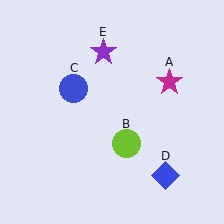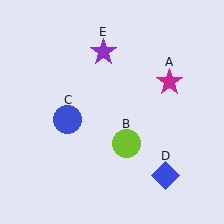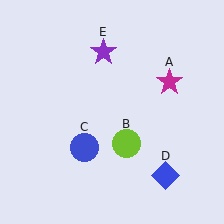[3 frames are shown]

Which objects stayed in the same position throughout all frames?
Magenta star (object A) and lime circle (object B) and blue diamond (object D) and purple star (object E) remained stationary.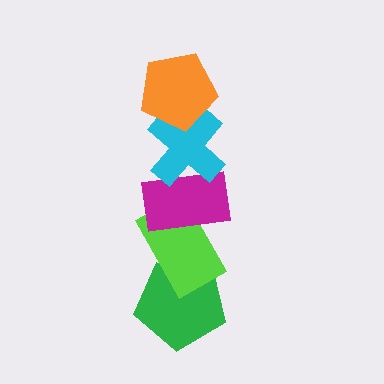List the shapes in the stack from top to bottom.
From top to bottom: the orange pentagon, the cyan cross, the magenta rectangle, the lime rectangle, the green pentagon.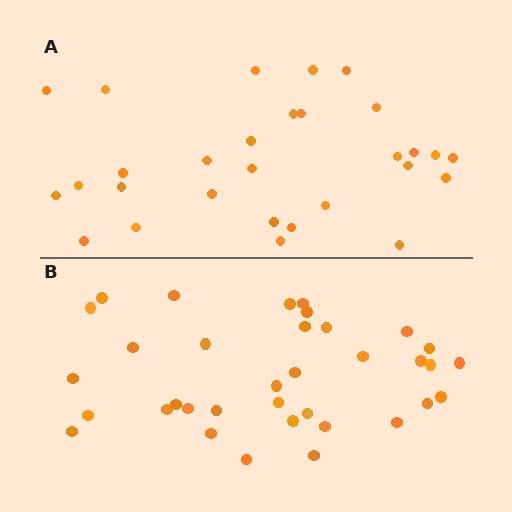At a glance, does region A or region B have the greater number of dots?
Region B (the bottom region) has more dots.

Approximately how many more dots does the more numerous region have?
Region B has about 6 more dots than region A.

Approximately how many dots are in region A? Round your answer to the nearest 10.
About 30 dots. (The exact count is 29, which rounds to 30.)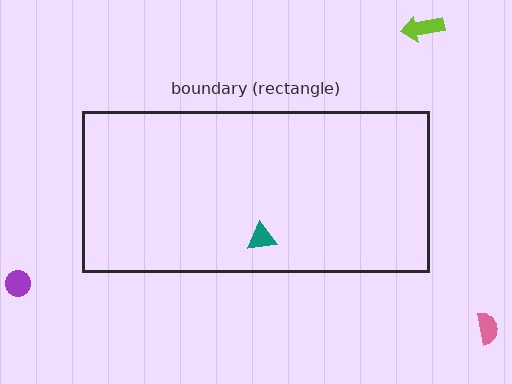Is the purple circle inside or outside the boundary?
Outside.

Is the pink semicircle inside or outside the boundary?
Outside.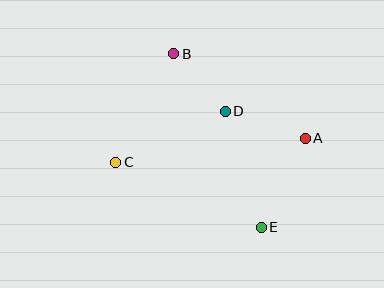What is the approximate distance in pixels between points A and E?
The distance between A and E is approximately 99 pixels.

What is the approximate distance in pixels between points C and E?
The distance between C and E is approximately 159 pixels.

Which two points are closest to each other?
Points B and D are closest to each other.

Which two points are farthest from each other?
Points B and E are farthest from each other.